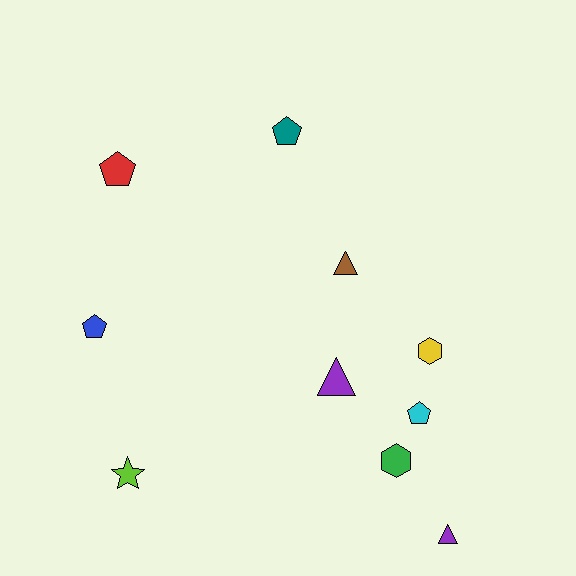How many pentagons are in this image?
There are 4 pentagons.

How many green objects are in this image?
There is 1 green object.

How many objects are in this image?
There are 10 objects.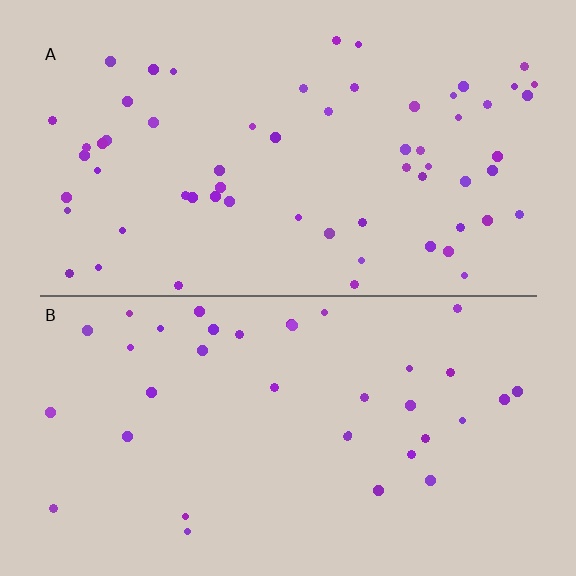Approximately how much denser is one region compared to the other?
Approximately 1.7× — region A over region B.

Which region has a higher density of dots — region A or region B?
A (the top).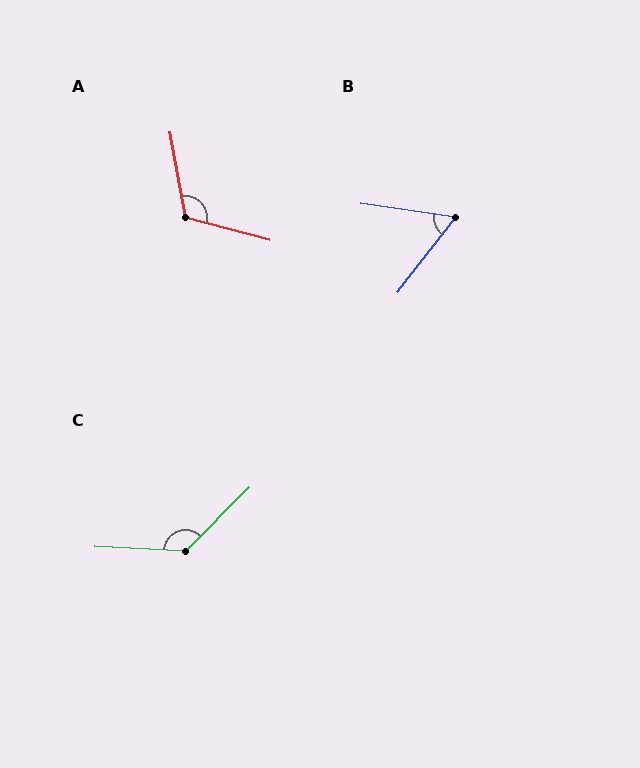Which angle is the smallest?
B, at approximately 61 degrees.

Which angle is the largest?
C, at approximately 132 degrees.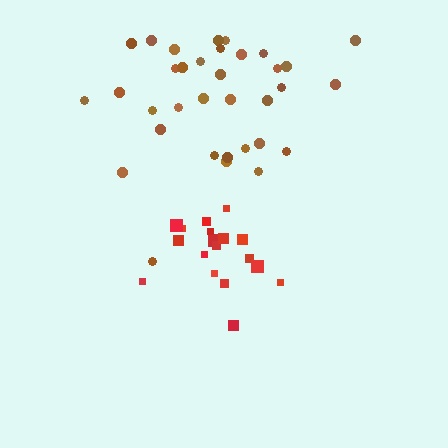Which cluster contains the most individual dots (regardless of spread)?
Brown (35).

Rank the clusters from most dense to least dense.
red, brown.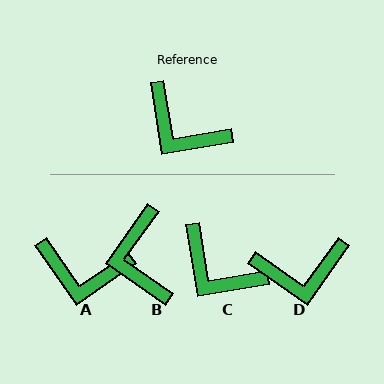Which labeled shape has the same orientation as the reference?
C.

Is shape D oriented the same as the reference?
No, it is off by about 45 degrees.